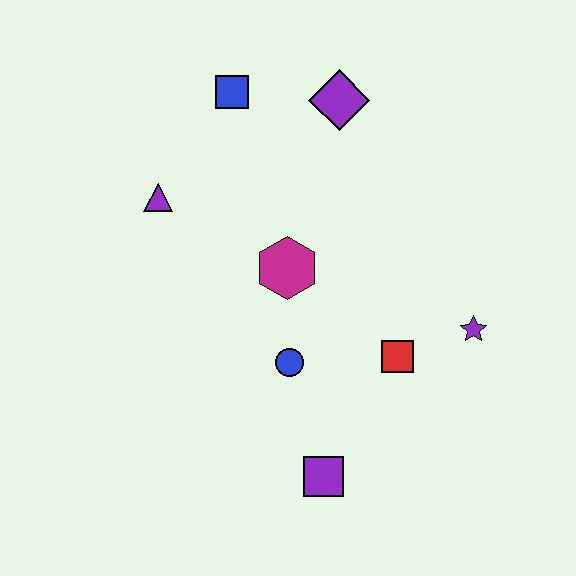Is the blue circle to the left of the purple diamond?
Yes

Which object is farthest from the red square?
The blue square is farthest from the red square.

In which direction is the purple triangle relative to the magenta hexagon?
The purple triangle is to the left of the magenta hexagon.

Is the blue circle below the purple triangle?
Yes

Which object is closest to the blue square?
The purple diamond is closest to the blue square.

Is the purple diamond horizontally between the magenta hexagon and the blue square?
No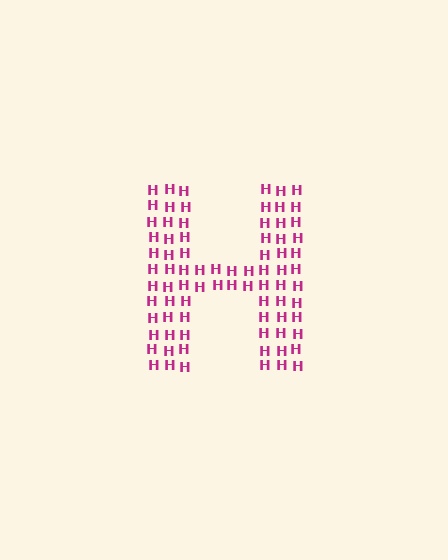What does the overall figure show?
The overall figure shows the letter H.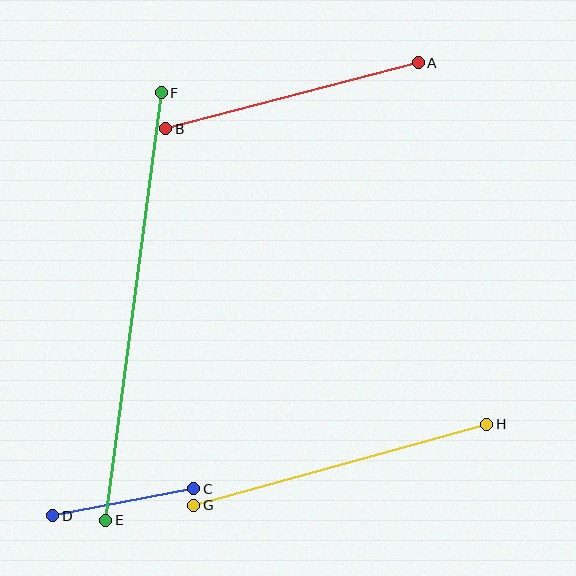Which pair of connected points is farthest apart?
Points E and F are farthest apart.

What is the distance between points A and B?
The distance is approximately 261 pixels.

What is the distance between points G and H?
The distance is approximately 304 pixels.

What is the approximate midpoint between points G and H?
The midpoint is at approximately (340, 465) pixels.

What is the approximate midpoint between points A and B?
The midpoint is at approximately (292, 96) pixels.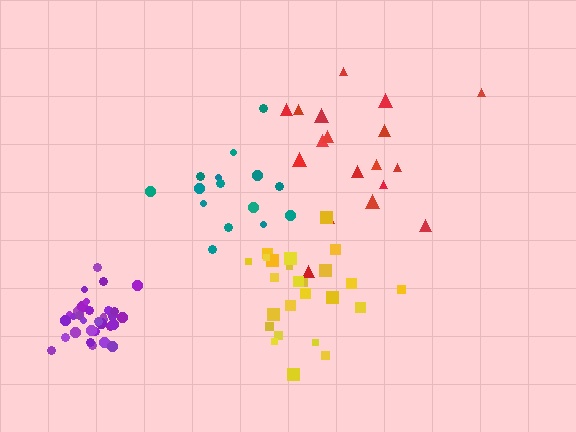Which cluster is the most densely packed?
Purple.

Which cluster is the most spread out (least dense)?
Red.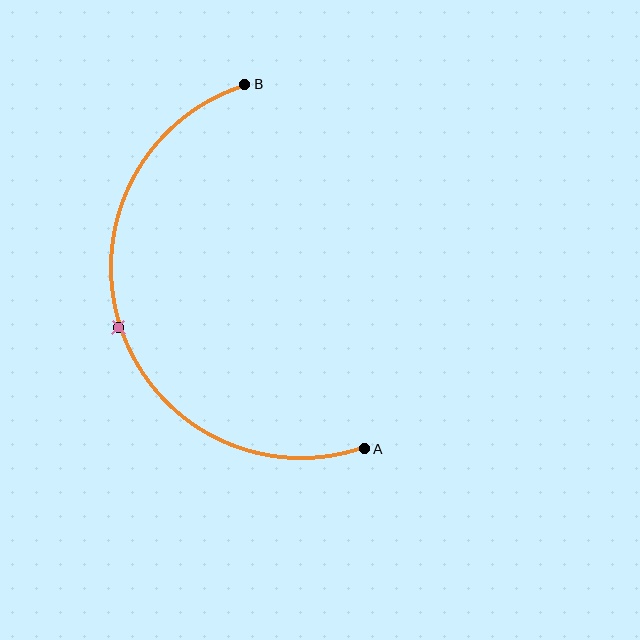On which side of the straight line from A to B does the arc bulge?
The arc bulges to the left of the straight line connecting A and B.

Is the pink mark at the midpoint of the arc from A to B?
Yes. The pink mark lies on the arc at equal arc-length from both A and B — it is the arc midpoint.